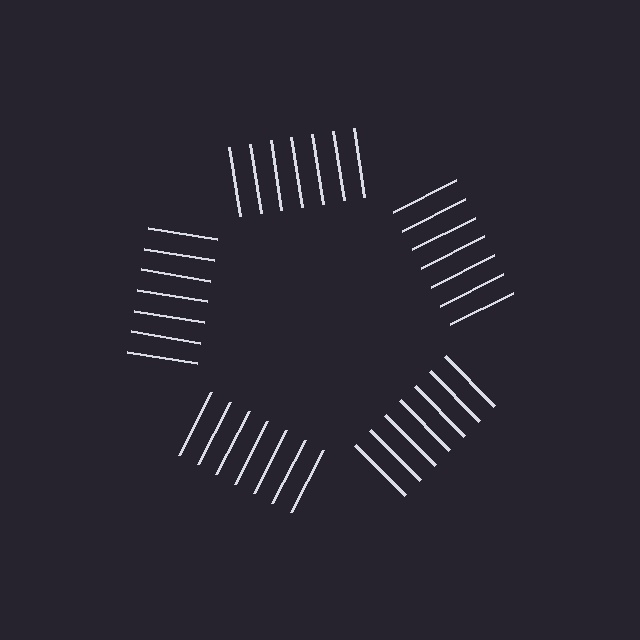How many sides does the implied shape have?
5 sides — the line-ends trace a pentagon.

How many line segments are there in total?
35 — 7 along each of the 5 edges.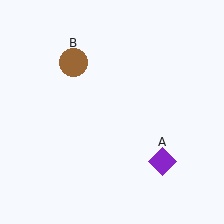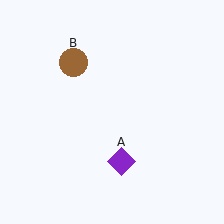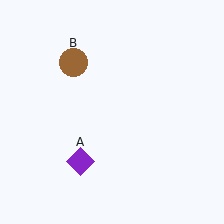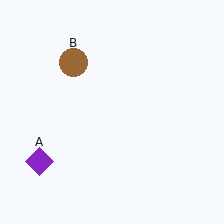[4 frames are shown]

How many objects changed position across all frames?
1 object changed position: purple diamond (object A).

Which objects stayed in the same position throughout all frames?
Brown circle (object B) remained stationary.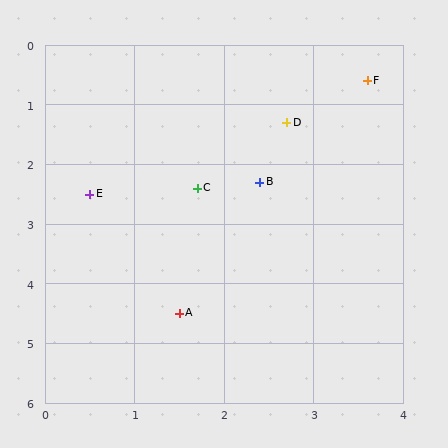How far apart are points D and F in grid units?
Points D and F are about 1.1 grid units apart.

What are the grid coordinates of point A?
Point A is at approximately (1.5, 4.5).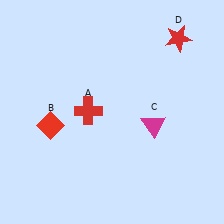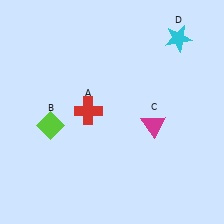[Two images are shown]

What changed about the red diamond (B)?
In Image 1, B is red. In Image 2, it changed to lime.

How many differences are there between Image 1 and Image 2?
There are 2 differences between the two images.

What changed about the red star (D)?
In Image 1, D is red. In Image 2, it changed to cyan.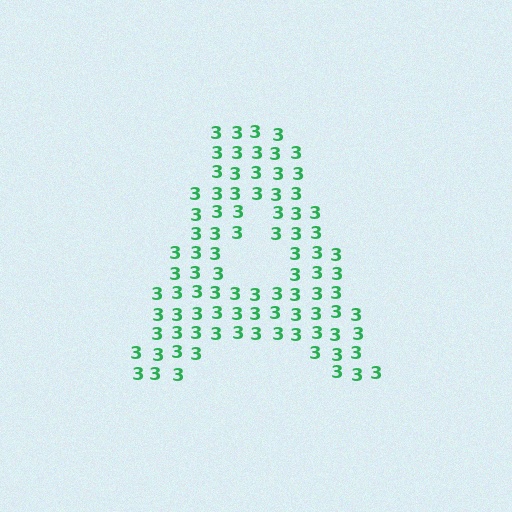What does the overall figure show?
The overall figure shows the letter A.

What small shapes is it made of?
It is made of small digit 3's.